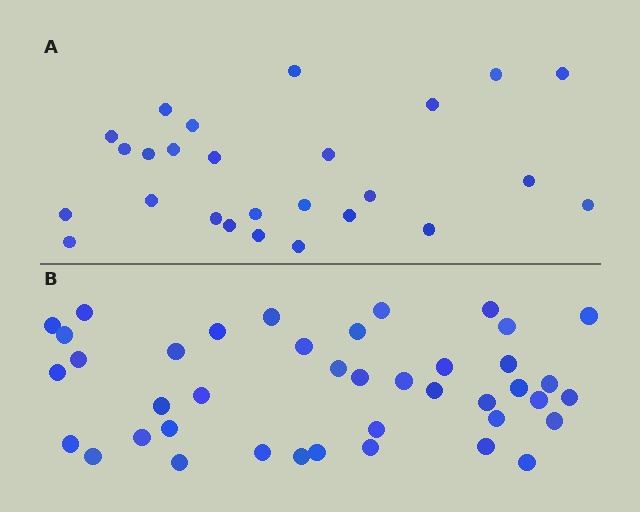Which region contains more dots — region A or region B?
Region B (the bottom region) has more dots.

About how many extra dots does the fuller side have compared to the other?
Region B has approximately 15 more dots than region A.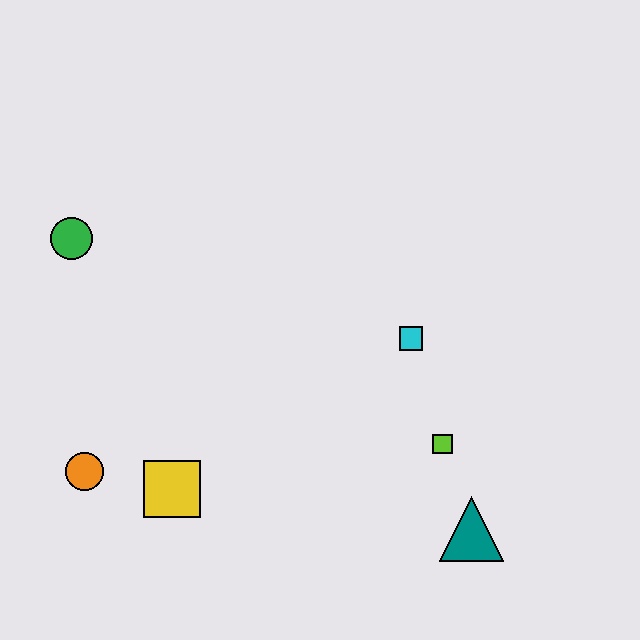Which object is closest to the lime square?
The teal triangle is closest to the lime square.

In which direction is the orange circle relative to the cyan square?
The orange circle is to the left of the cyan square.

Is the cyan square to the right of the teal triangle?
No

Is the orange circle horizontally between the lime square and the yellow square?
No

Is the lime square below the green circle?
Yes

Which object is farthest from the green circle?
The teal triangle is farthest from the green circle.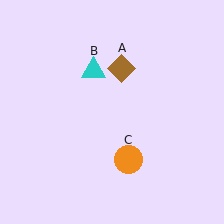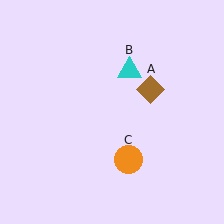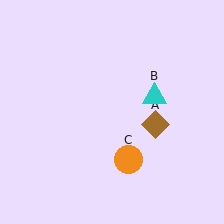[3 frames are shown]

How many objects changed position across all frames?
2 objects changed position: brown diamond (object A), cyan triangle (object B).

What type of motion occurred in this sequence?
The brown diamond (object A), cyan triangle (object B) rotated clockwise around the center of the scene.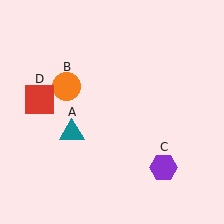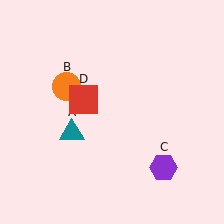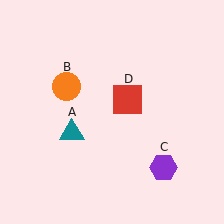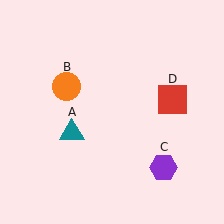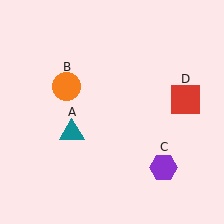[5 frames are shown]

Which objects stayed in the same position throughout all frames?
Teal triangle (object A) and orange circle (object B) and purple hexagon (object C) remained stationary.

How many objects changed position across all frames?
1 object changed position: red square (object D).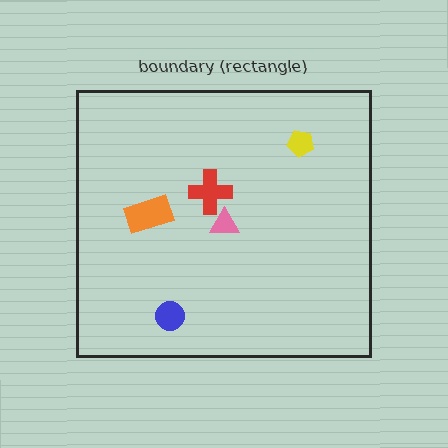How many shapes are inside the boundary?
5 inside, 0 outside.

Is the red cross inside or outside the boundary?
Inside.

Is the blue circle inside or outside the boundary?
Inside.